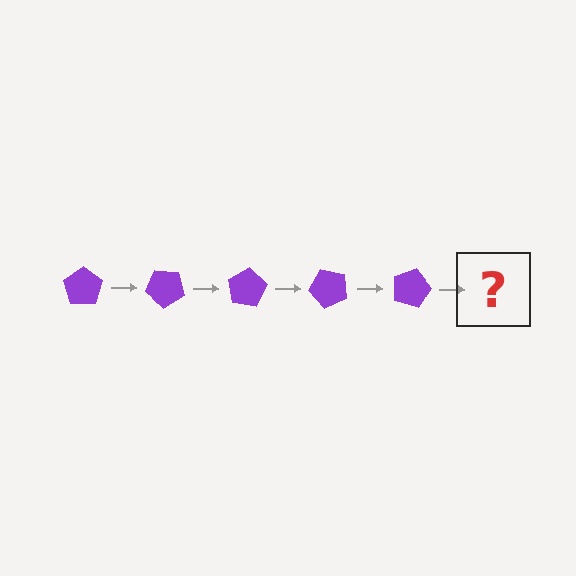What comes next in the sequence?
The next element should be a purple pentagon rotated 200 degrees.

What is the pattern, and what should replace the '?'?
The pattern is that the pentagon rotates 40 degrees each step. The '?' should be a purple pentagon rotated 200 degrees.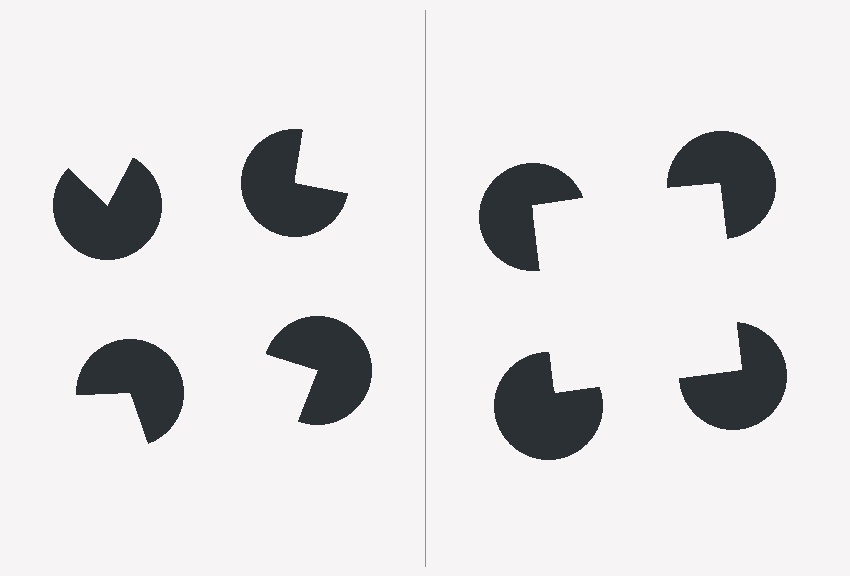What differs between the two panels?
The pac-man discs are positioned identically on both sides; only the wedge orientations differ. On the right they align to a square; on the left they are misaligned.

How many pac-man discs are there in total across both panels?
8 — 4 on each side.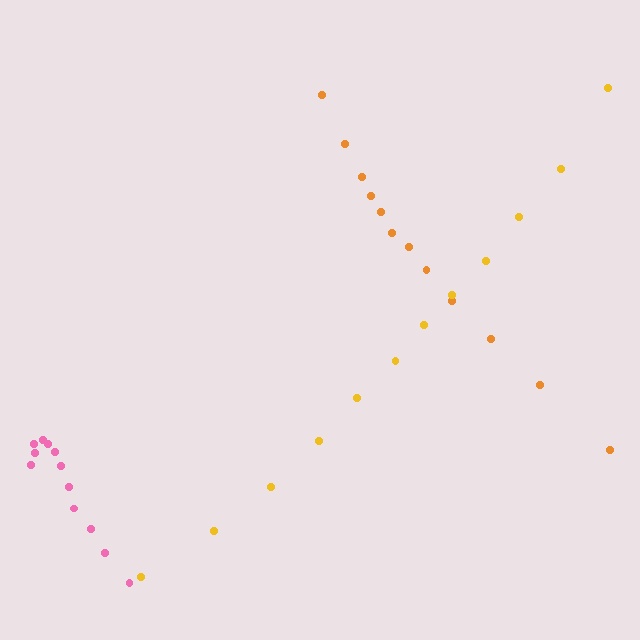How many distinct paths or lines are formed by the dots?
There are 3 distinct paths.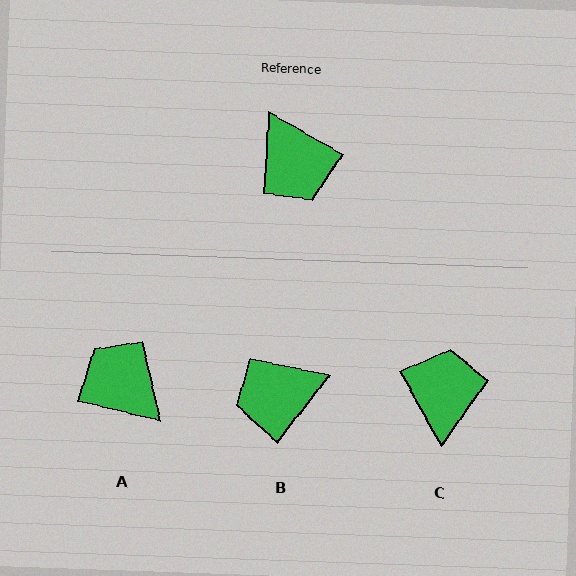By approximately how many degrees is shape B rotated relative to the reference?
Approximately 98 degrees clockwise.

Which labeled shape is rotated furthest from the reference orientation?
A, about 164 degrees away.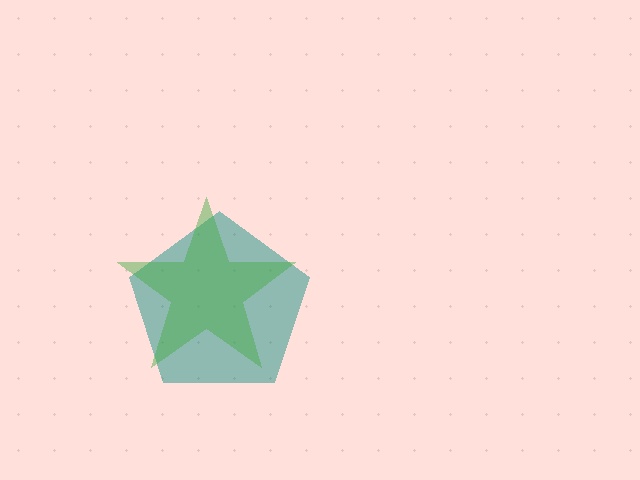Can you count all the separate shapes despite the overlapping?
Yes, there are 2 separate shapes.